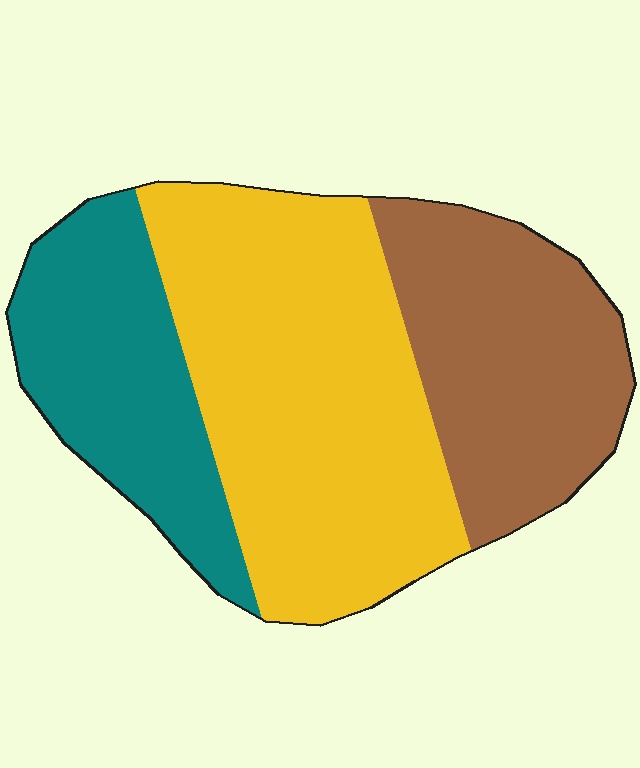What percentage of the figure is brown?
Brown takes up between a sixth and a third of the figure.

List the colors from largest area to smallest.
From largest to smallest: yellow, brown, teal.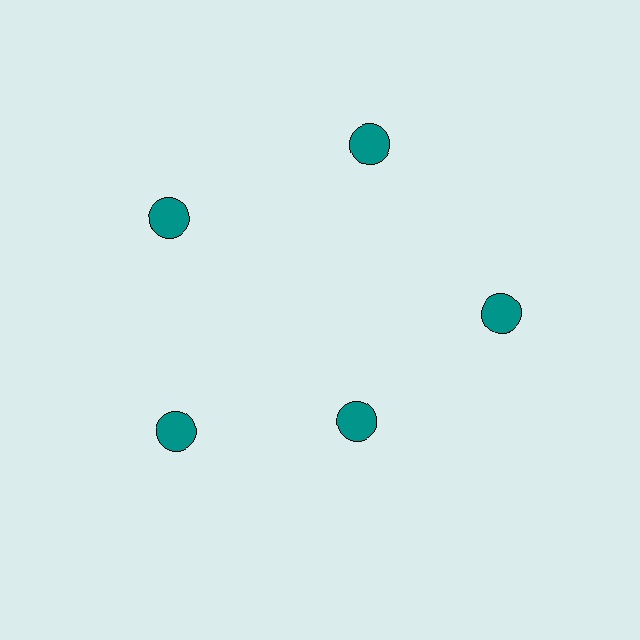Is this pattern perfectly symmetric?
No. The 5 teal circles are arranged in a ring, but one element near the 5 o'clock position is pulled inward toward the center, breaking the 5-fold rotational symmetry.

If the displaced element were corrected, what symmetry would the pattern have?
It would have 5-fold rotational symmetry — the pattern would map onto itself every 72 degrees.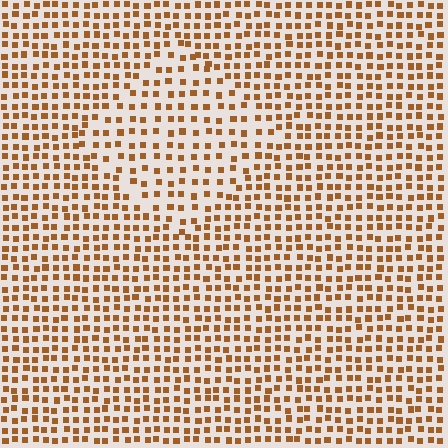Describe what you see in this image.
The image contains small brown elements arranged at two different densities. A diamond-shaped region is visible where the elements are less densely packed than the surrounding area.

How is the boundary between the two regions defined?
The boundary is defined by a change in element density (approximately 1.5x ratio). All elements are the same color, size, and shape.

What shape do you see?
I see a diamond.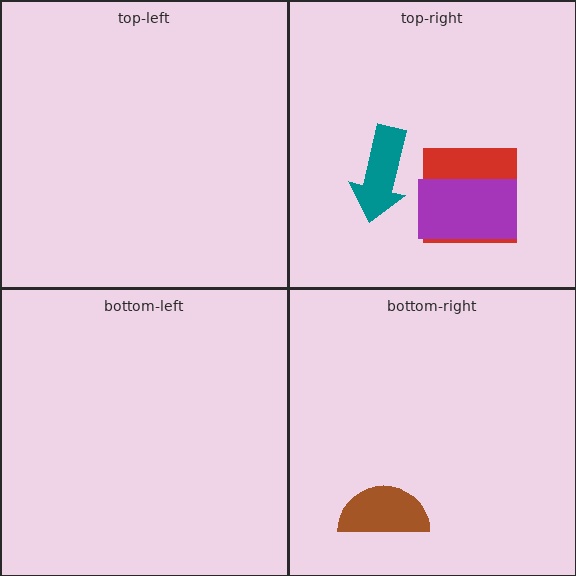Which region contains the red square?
The top-right region.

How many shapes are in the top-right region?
3.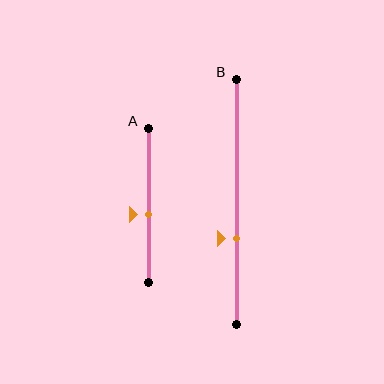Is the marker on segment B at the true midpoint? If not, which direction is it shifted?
No, the marker on segment B is shifted downward by about 15% of the segment length.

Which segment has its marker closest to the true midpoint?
Segment A has its marker closest to the true midpoint.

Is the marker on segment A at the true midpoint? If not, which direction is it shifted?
No, the marker on segment A is shifted downward by about 6% of the segment length.